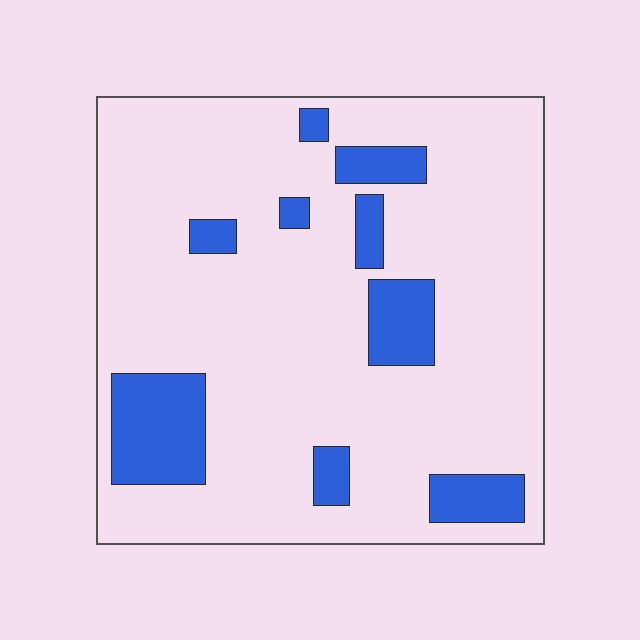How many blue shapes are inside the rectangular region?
9.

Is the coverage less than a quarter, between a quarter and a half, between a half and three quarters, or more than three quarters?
Less than a quarter.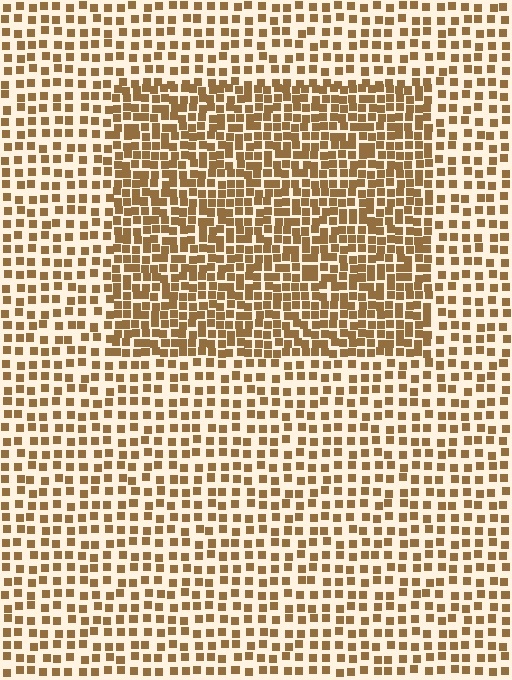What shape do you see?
I see a rectangle.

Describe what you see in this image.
The image contains small brown elements arranged at two different densities. A rectangle-shaped region is visible where the elements are more densely packed than the surrounding area.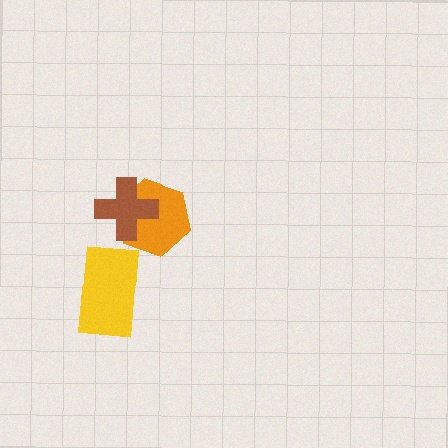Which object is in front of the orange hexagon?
The brown cross is in front of the orange hexagon.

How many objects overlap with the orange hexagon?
1 object overlaps with the orange hexagon.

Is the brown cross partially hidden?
No, no other shape covers it.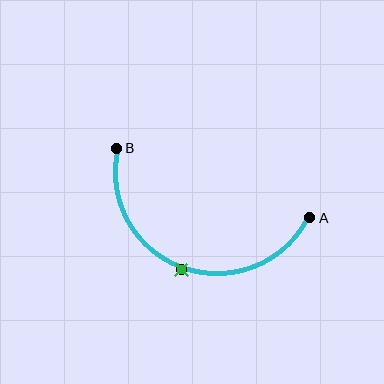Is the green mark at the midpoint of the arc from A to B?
Yes. The green mark lies on the arc at equal arc-length from both A and B — it is the arc midpoint.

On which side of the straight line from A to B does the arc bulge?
The arc bulges below the straight line connecting A and B.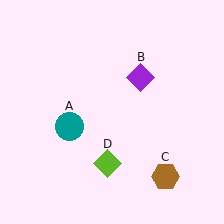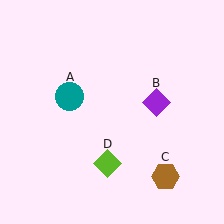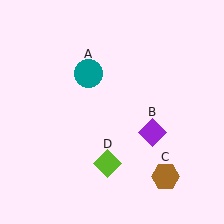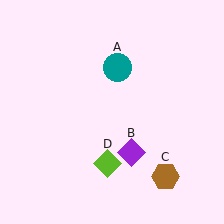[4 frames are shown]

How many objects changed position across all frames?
2 objects changed position: teal circle (object A), purple diamond (object B).